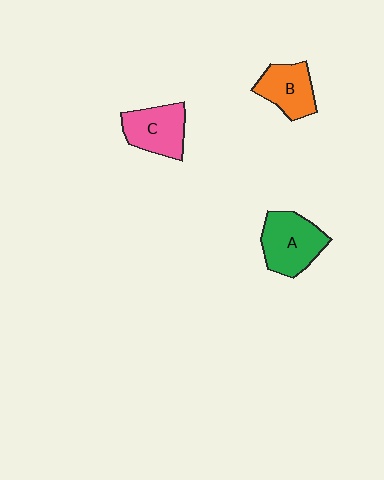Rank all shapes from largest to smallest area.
From largest to smallest: A (green), C (pink), B (orange).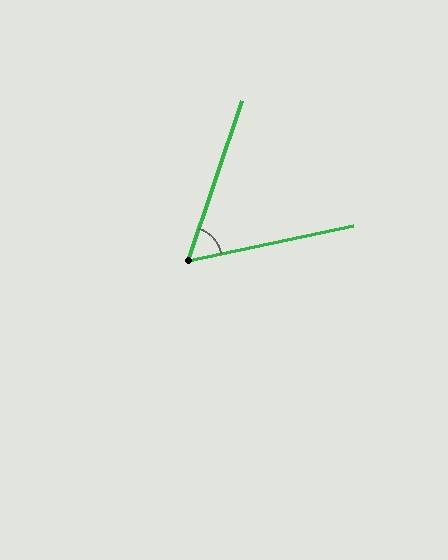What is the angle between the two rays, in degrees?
Approximately 59 degrees.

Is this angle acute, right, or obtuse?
It is acute.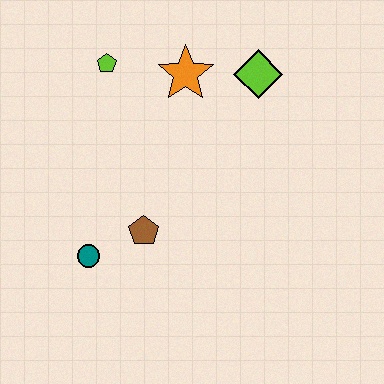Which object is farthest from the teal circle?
The lime diamond is farthest from the teal circle.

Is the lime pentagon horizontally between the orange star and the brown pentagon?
No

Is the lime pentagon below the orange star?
No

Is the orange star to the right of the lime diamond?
No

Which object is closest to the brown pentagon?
The teal circle is closest to the brown pentagon.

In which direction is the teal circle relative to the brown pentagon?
The teal circle is to the left of the brown pentagon.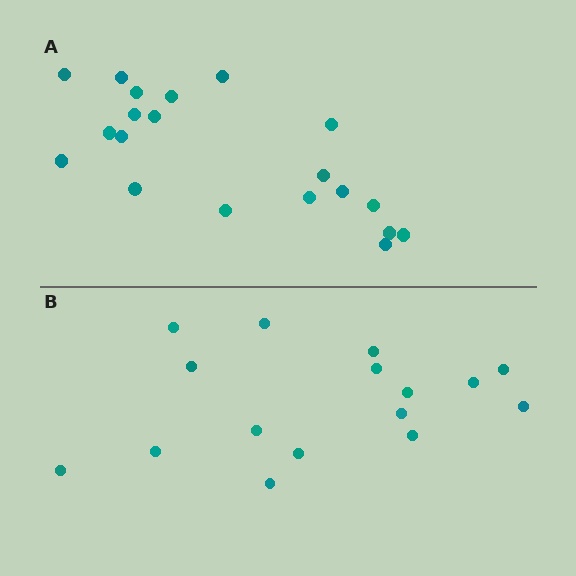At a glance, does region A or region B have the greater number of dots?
Region A (the top region) has more dots.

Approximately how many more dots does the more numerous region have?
Region A has about 4 more dots than region B.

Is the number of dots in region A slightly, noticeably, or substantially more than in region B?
Region A has noticeably more, but not dramatically so. The ratio is roughly 1.2 to 1.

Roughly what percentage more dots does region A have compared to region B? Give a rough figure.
About 25% more.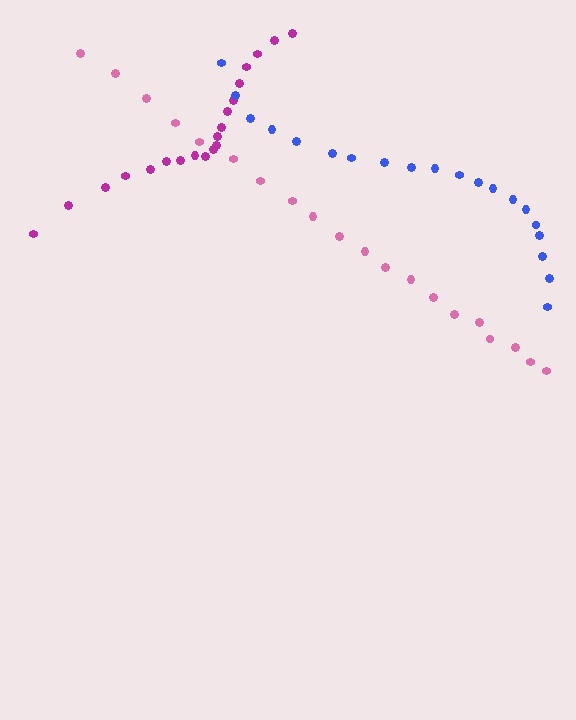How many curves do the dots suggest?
There are 3 distinct paths.